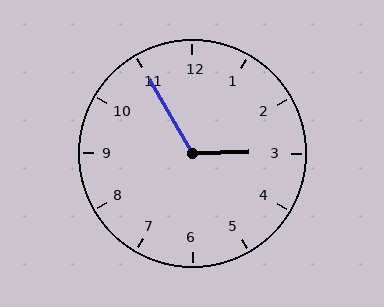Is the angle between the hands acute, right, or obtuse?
It is obtuse.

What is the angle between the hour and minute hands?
Approximately 118 degrees.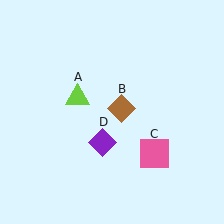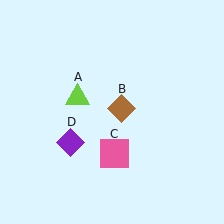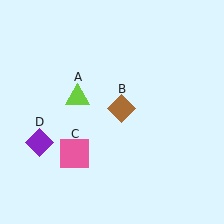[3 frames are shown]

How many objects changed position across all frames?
2 objects changed position: pink square (object C), purple diamond (object D).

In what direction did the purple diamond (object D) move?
The purple diamond (object D) moved left.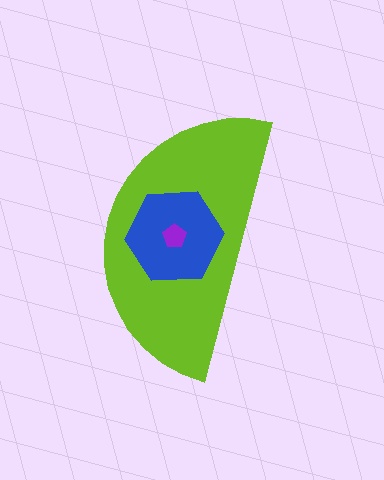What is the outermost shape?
The lime semicircle.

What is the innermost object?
The purple pentagon.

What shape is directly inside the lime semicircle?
The blue hexagon.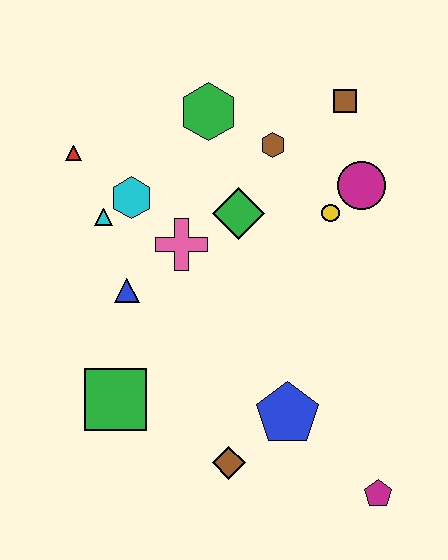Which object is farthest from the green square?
The brown square is farthest from the green square.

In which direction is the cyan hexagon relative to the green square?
The cyan hexagon is above the green square.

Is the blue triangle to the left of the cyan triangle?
No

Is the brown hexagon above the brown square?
No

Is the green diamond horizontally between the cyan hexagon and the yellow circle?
Yes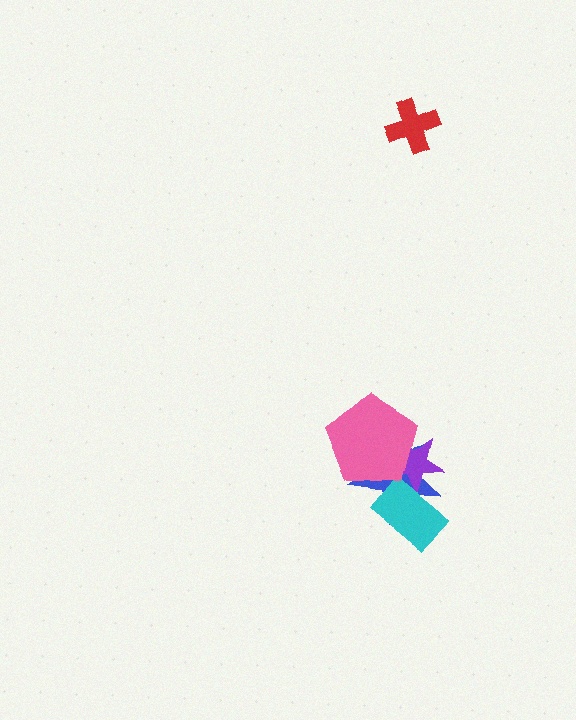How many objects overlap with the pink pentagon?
2 objects overlap with the pink pentagon.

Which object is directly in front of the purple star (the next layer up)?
The cyan rectangle is directly in front of the purple star.